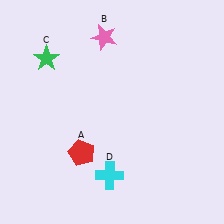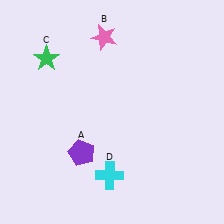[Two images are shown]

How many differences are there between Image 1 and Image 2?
There is 1 difference between the two images.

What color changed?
The pentagon (A) changed from red in Image 1 to purple in Image 2.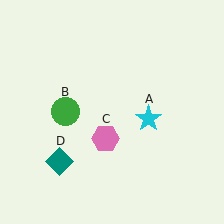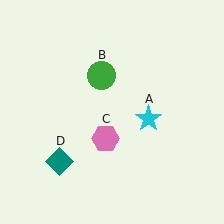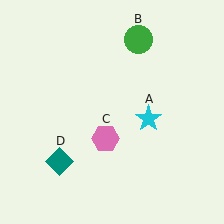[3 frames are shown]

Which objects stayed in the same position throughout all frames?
Cyan star (object A) and pink hexagon (object C) and teal diamond (object D) remained stationary.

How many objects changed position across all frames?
1 object changed position: green circle (object B).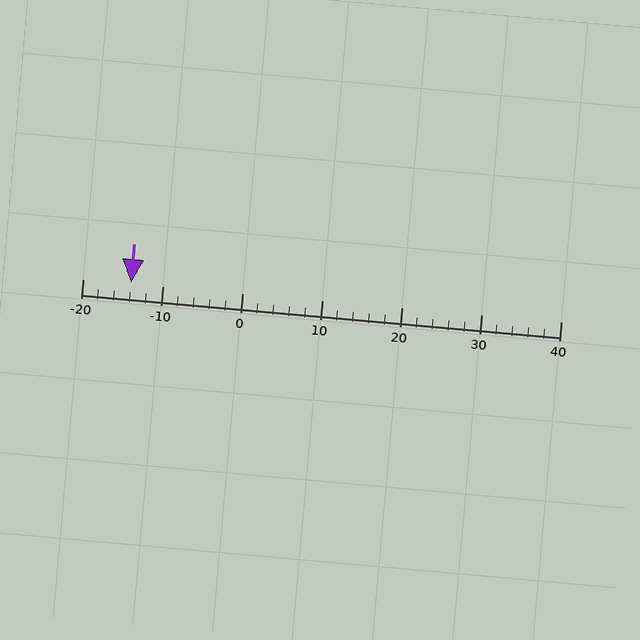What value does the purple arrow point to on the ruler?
The purple arrow points to approximately -14.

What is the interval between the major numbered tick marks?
The major tick marks are spaced 10 units apart.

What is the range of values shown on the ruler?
The ruler shows values from -20 to 40.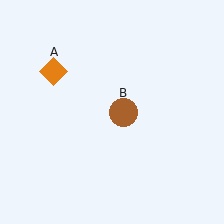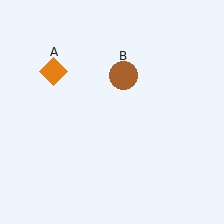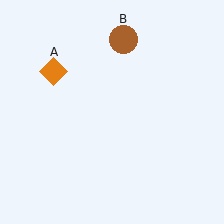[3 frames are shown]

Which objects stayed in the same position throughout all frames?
Orange diamond (object A) remained stationary.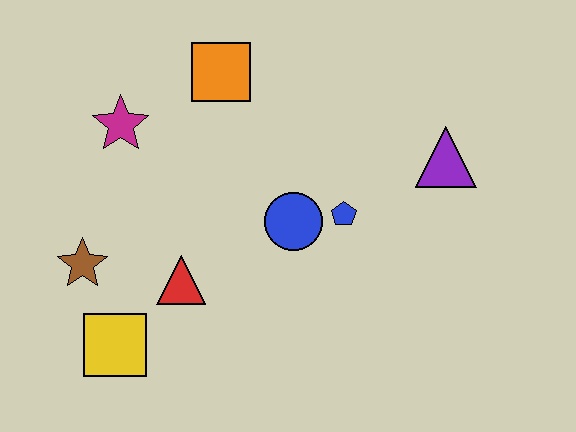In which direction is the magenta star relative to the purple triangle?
The magenta star is to the left of the purple triangle.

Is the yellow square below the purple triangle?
Yes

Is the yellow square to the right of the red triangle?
No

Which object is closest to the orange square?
The magenta star is closest to the orange square.